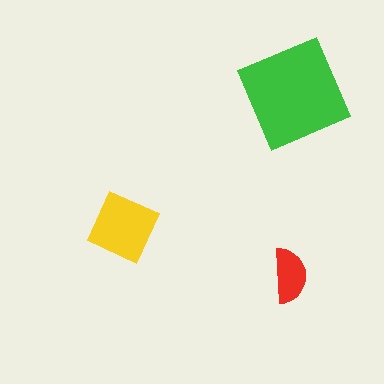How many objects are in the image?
There are 3 objects in the image.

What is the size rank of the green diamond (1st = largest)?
1st.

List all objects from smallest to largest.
The red semicircle, the yellow square, the green diamond.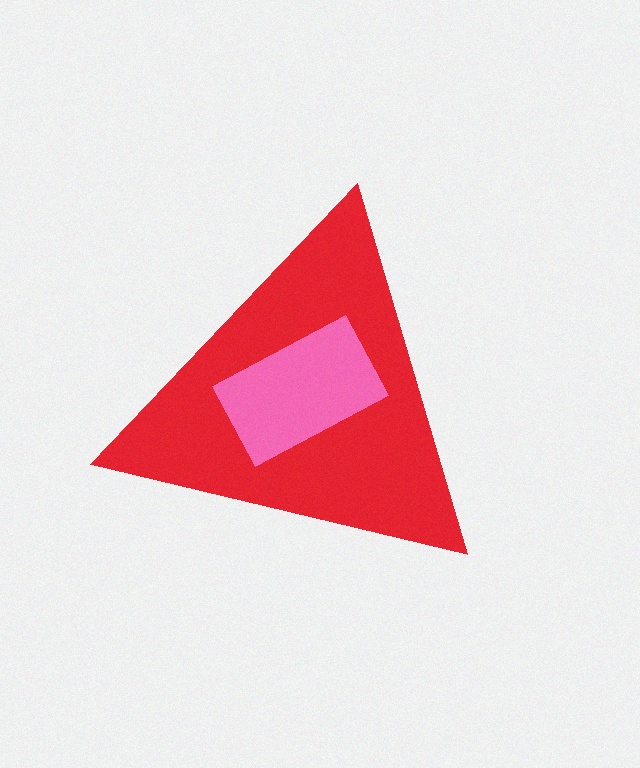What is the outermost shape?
The red triangle.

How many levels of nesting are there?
2.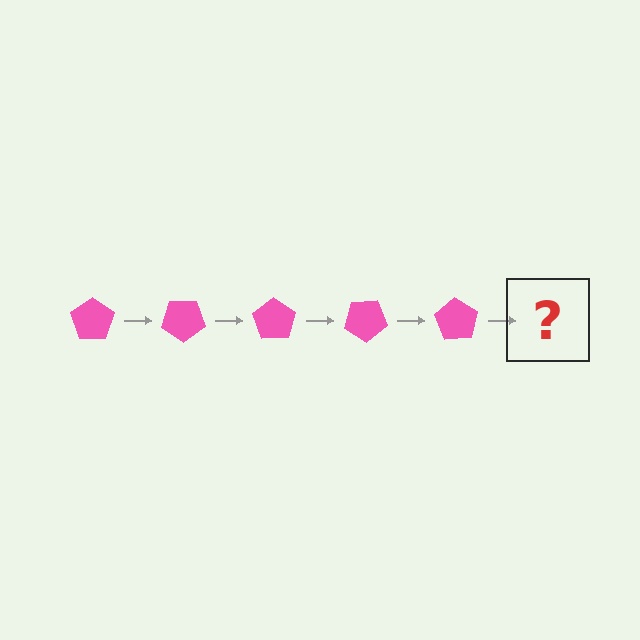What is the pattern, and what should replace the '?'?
The pattern is that the pentagon rotates 35 degrees each step. The '?' should be a pink pentagon rotated 175 degrees.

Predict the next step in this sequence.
The next step is a pink pentagon rotated 175 degrees.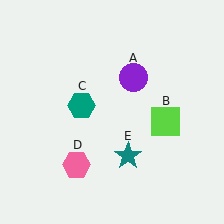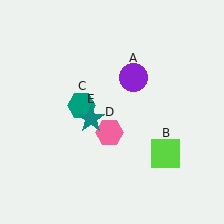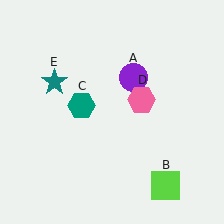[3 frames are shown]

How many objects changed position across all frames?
3 objects changed position: lime square (object B), pink hexagon (object D), teal star (object E).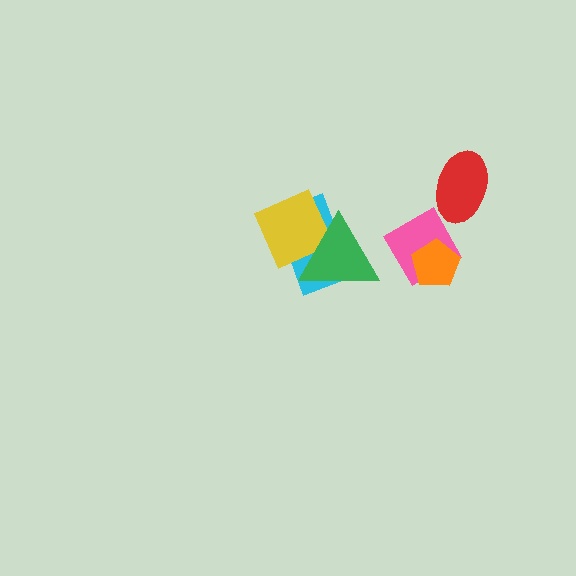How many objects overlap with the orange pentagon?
1 object overlaps with the orange pentagon.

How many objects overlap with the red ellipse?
0 objects overlap with the red ellipse.